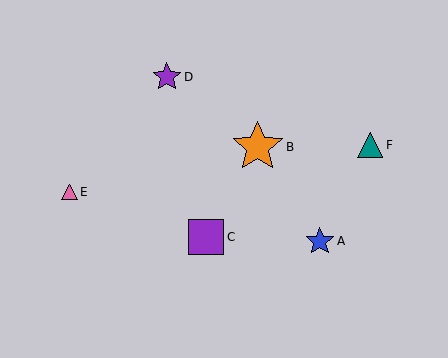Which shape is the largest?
The orange star (labeled B) is the largest.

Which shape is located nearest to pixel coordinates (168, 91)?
The purple star (labeled D) at (167, 77) is nearest to that location.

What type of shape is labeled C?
Shape C is a purple square.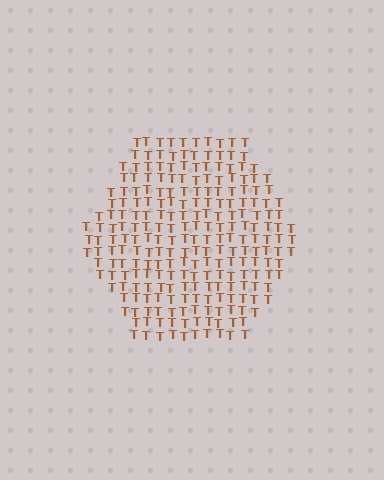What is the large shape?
The large shape is a hexagon.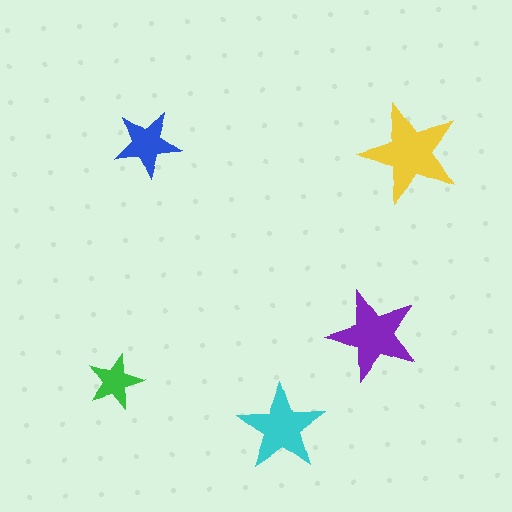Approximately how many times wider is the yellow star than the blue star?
About 1.5 times wider.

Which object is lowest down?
The cyan star is bottommost.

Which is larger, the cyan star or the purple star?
The purple one.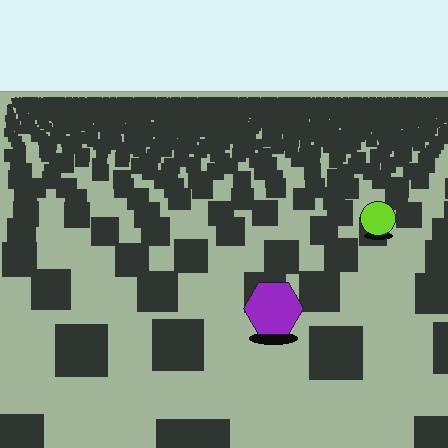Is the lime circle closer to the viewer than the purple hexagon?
No. The purple hexagon is closer — you can tell from the texture gradient: the ground texture is coarser near it.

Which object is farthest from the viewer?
The lime circle is farthest from the viewer. It appears smaller and the ground texture around it is denser.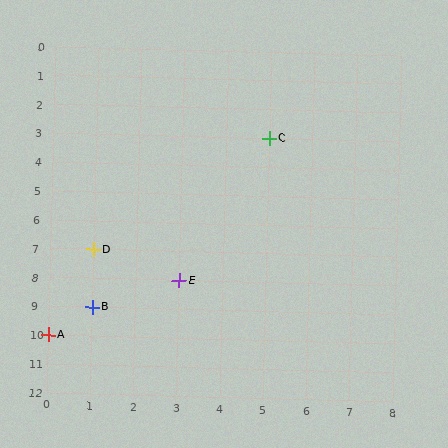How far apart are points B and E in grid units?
Points B and E are 2 columns and 1 row apart (about 2.2 grid units diagonally).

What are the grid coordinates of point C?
Point C is at grid coordinates (5, 3).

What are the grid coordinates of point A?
Point A is at grid coordinates (0, 10).